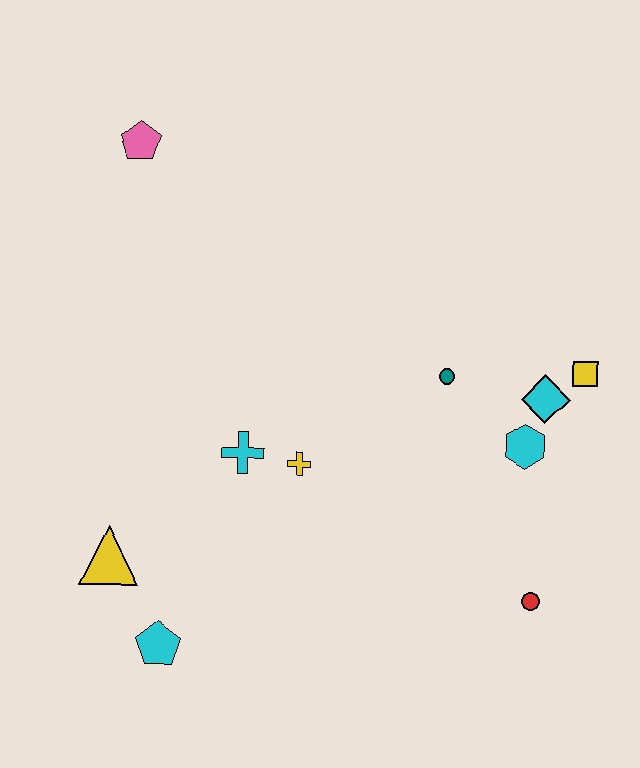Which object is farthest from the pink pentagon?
The red circle is farthest from the pink pentagon.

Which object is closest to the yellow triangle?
The cyan pentagon is closest to the yellow triangle.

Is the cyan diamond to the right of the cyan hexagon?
Yes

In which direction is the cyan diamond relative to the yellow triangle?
The cyan diamond is to the right of the yellow triangle.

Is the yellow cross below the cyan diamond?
Yes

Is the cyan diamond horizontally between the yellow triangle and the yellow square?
Yes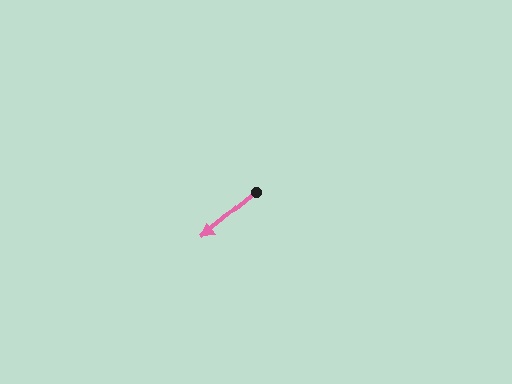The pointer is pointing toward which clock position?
Roughly 8 o'clock.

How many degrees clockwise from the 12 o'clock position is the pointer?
Approximately 230 degrees.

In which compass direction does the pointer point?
Southwest.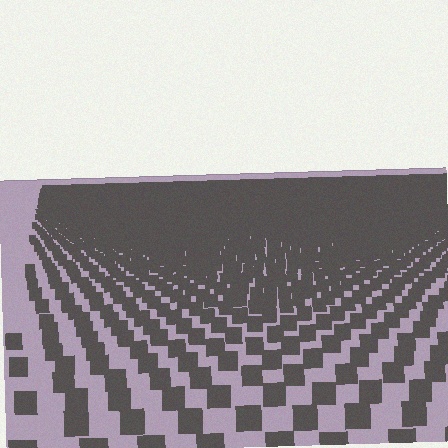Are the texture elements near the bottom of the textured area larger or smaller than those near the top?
Larger. Near the bottom, elements are closer to the viewer and appear at a bigger on-screen size.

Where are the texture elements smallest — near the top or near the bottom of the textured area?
Near the top.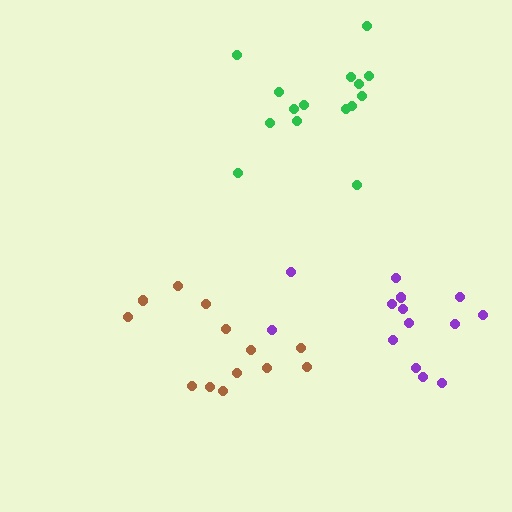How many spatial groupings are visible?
There are 3 spatial groupings.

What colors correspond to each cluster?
The clusters are colored: green, purple, brown.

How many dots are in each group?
Group 1: 15 dots, Group 2: 14 dots, Group 3: 13 dots (42 total).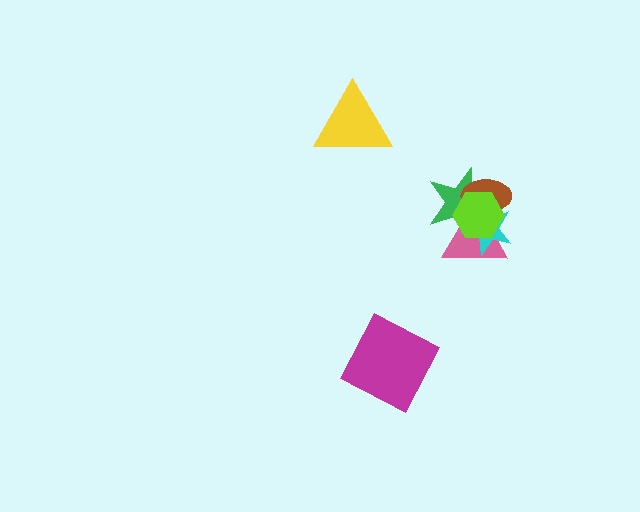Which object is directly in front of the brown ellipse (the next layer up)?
The cyan star is directly in front of the brown ellipse.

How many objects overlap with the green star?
4 objects overlap with the green star.